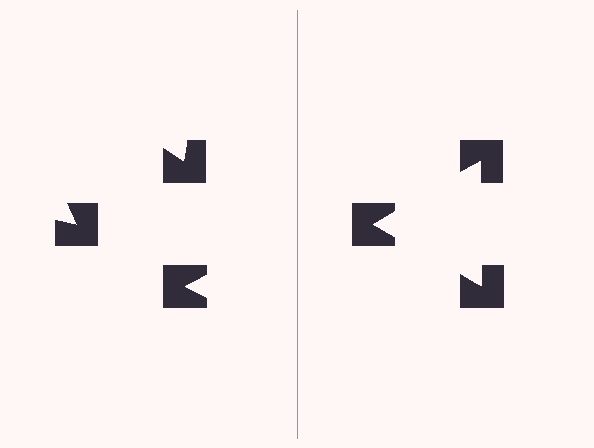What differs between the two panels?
The notched squares are positioned identically on both sides; only the wedge orientations differ. On the right they align to a triangle; on the left they are misaligned.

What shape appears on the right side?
An illusory triangle.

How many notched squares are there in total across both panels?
6 — 3 on each side.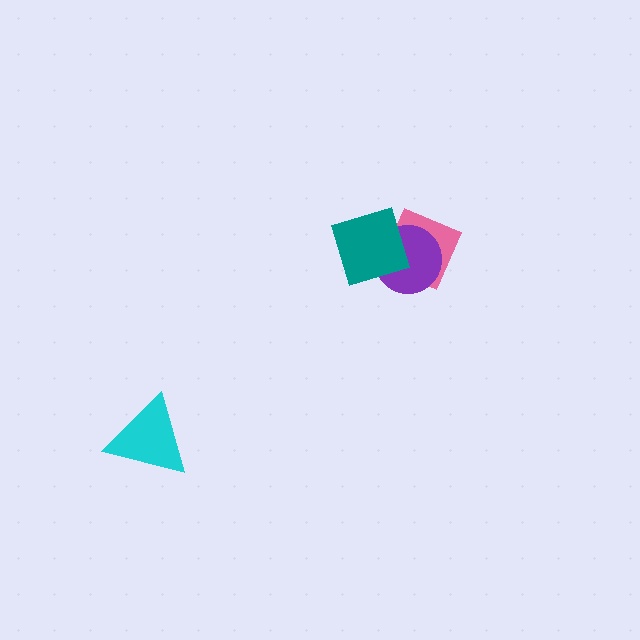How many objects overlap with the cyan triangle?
0 objects overlap with the cyan triangle.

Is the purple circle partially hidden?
Yes, it is partially covered by another shape.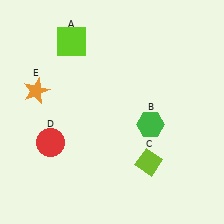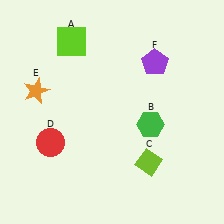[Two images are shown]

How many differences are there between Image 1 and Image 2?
There is 1 difference between the two images.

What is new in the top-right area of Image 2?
A purple pentagon (F) was added in the top-right area of Image 2.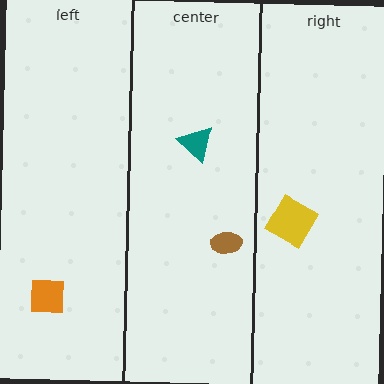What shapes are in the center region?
The brown ellipse, the teal triangle.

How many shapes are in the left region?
1.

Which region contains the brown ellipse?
The center region.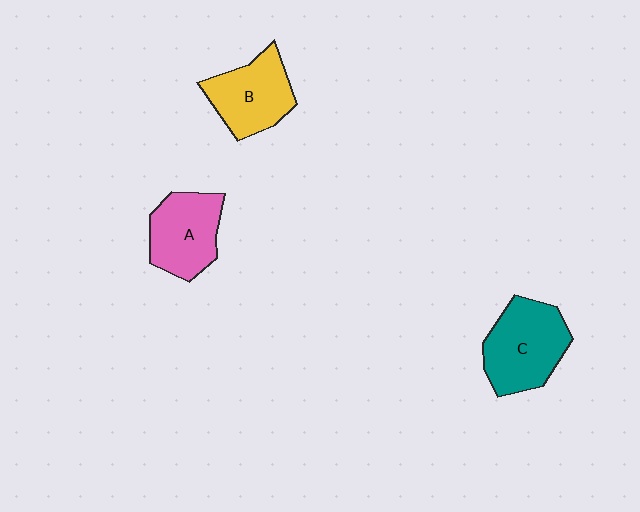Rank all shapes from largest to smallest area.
From largest to smallest: C (teal), A (pink), B (yellow).